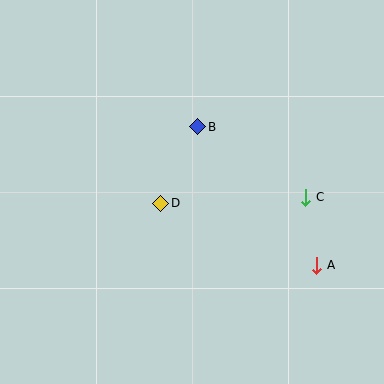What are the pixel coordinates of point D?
Point D is at (161, 203).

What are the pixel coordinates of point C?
Point C is at (306, 197).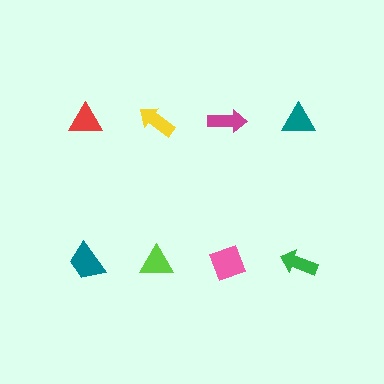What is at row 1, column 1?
A red triangle.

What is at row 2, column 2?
A lime triangle.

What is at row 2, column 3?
A pink diamond.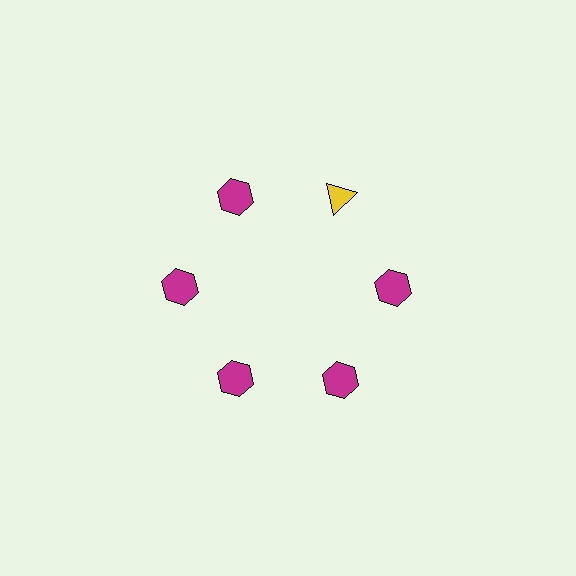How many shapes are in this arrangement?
There are 6 shapes arranged in a ring pattern.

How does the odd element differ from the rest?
It differs in both color (yellow instead of magenta) and shape (triangle instead of hexagon).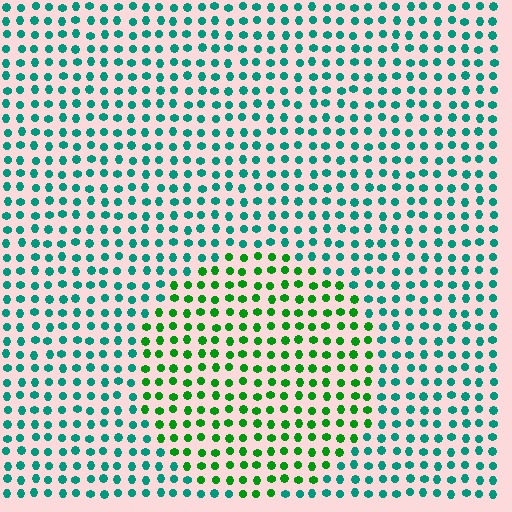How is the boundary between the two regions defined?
The boundary is defined purely by a slight shift in hue (about 43 degrees). Spacing, size, and orientation are identical on both sides.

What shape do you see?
I see a circle.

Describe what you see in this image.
The image is filled with small teal elements in a uniform arrangement. A circle-shaped region is visible where the elements are tinted to a slightly different hue, forming a subtle color boundary.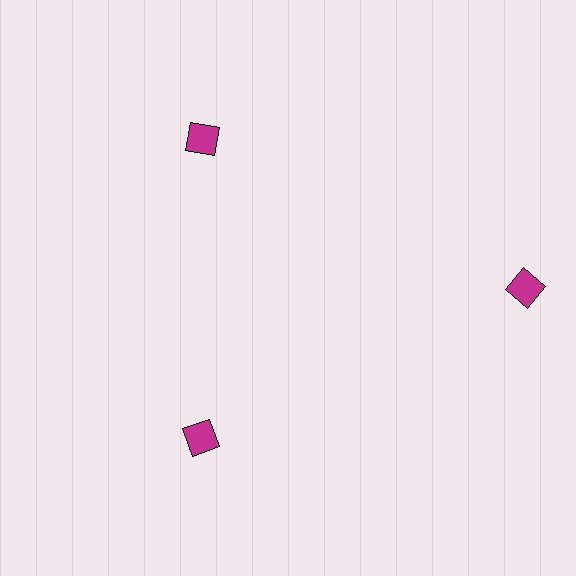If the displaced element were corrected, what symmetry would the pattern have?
It would have 3-fold rotational symmetry — the pattern would map onto itself every 120 degrees.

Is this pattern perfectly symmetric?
No. The 3 magenta diamonds are arranged in a ring, but one element near the 3 o'clock position is pushed outward from the center, breaking the 3-fold rotational symmetry.